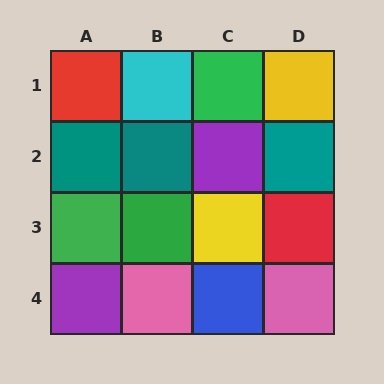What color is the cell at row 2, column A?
Teal.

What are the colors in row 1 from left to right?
Red, cyan, green, yellow.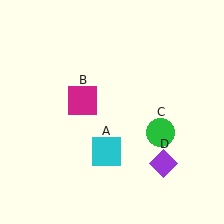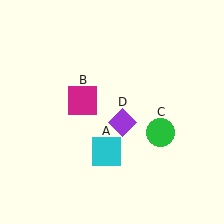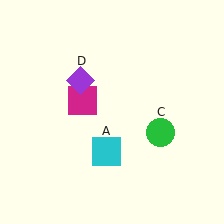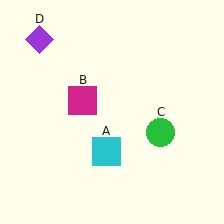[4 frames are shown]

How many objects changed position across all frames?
1 object changed position: purple diamond (object D).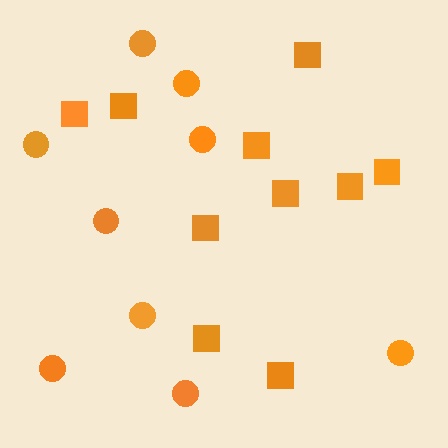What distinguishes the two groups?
There are 2 groups: one group of squares (10) and one group of circles (9).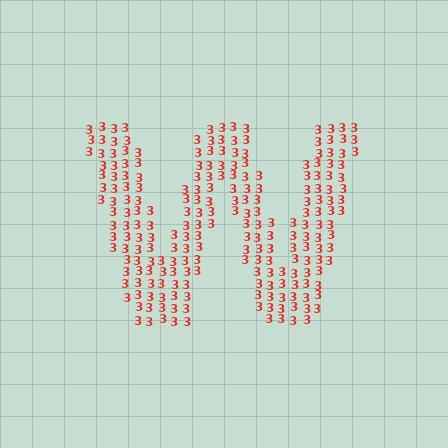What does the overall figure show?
The overall figure shows the letter W.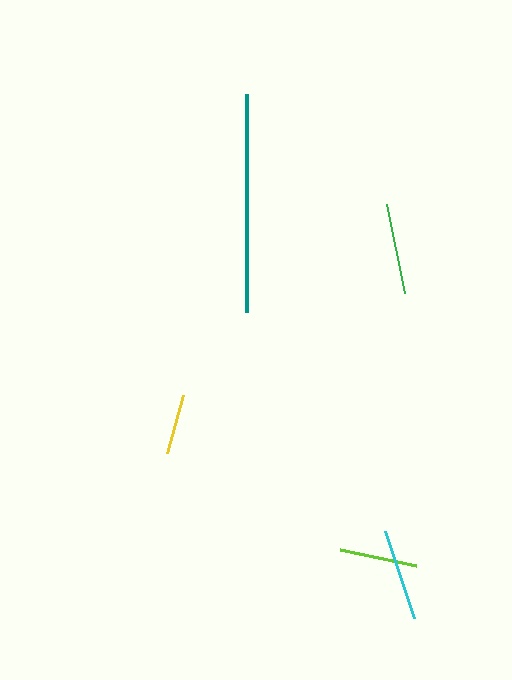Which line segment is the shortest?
The yellow line is the shortest at approximately 61 pixels.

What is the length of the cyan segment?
The cyan segment is approximately 92 pixels long.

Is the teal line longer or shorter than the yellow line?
The teal line is longer than the yellow line.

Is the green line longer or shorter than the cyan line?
The cyan line is longer than the green line.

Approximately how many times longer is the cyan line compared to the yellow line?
The cyan line is approximately 1.5 times the length of the yellow line.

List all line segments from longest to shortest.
From longest to shortest: teal, cyan, green, lime, yellow.